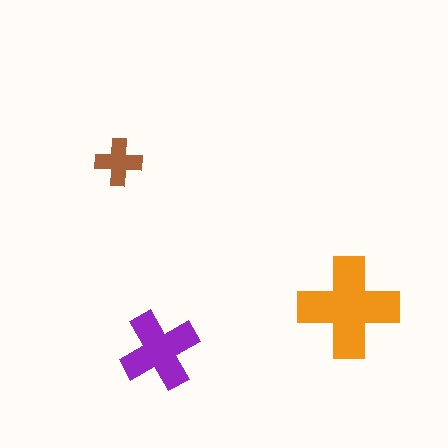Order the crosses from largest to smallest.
the orange one, the purple one, the brown one.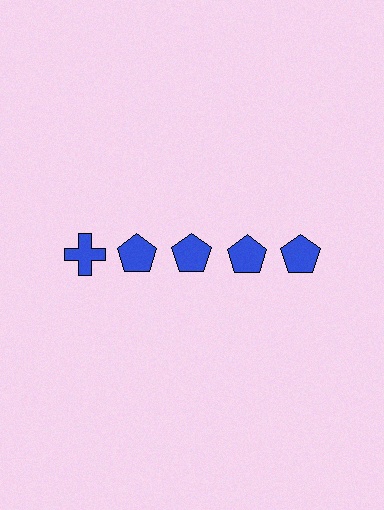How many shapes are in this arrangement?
There are 5 shapes arranged in a grid pattern.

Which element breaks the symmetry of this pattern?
The blue cross in the top row, leftmost column breaks the symmetry. All other shapes are blue pentagons.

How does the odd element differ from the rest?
It has a different shape: cross instead of pentagon.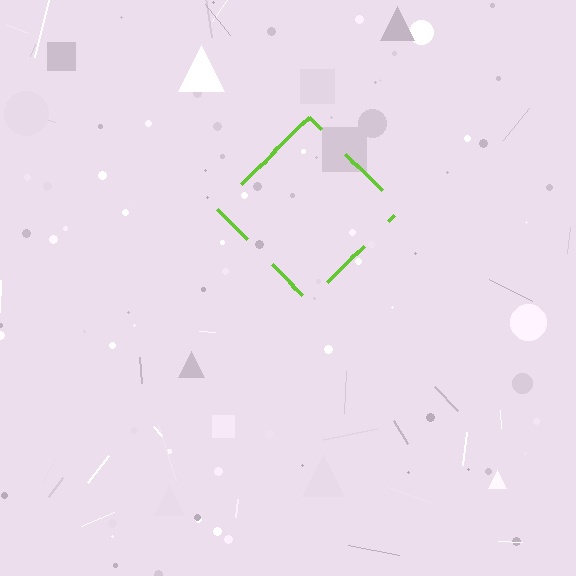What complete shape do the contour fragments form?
The contour fragments form a diamond.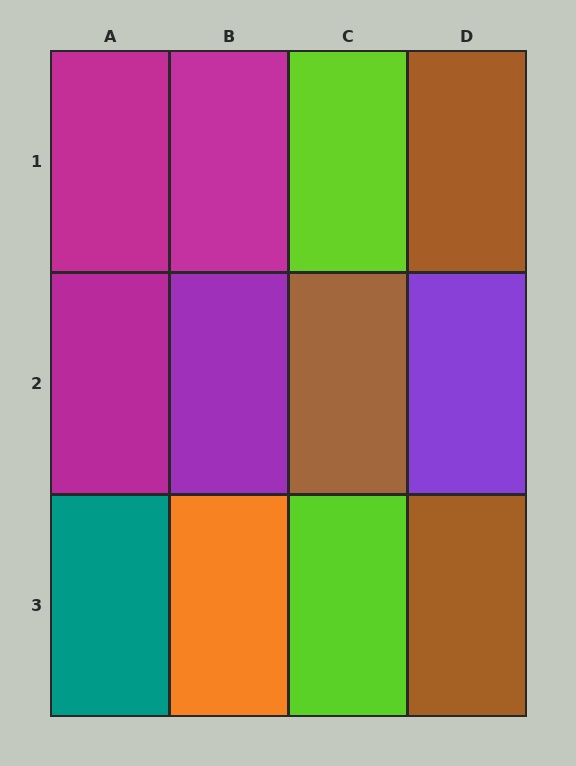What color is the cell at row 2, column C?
Brown.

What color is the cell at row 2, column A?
Magenta.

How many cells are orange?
1 cell is orange.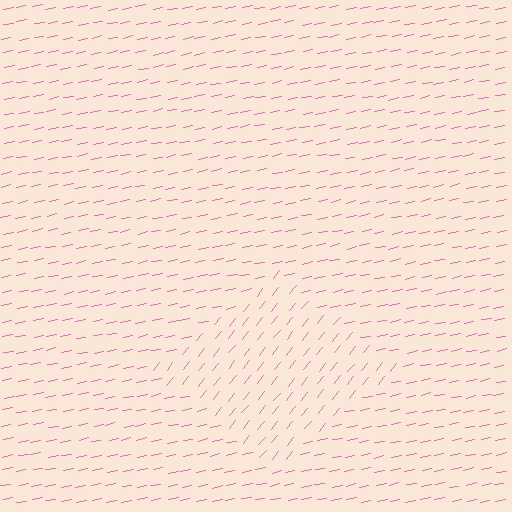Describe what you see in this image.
The image is filled with small pink line segments. A diamond region in the image has lines oriented differently from the surrounding lines, creating a visible texture boundary.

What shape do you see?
I see a diamond.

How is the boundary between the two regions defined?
The boundary is defined purely by a change in line orientation (approximately 40 degrees difference). All lines are the same color and thickness.